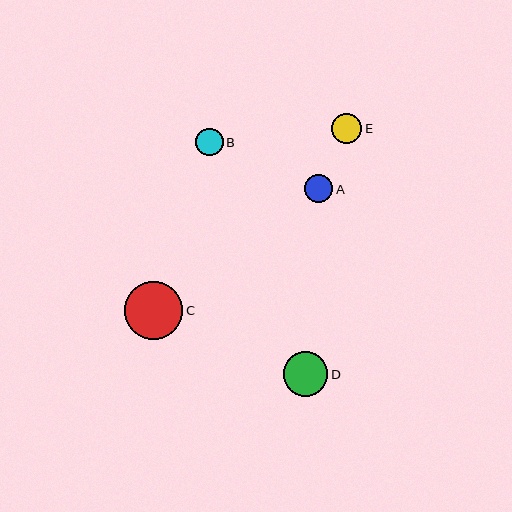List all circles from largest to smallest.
From largest to smallest: C, D, E, A, B.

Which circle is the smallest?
Circle B is the smallest with a size of approximately 27 pixels.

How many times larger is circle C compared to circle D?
Circle C is approximately 1.3 times the size of circle D.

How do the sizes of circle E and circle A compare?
Circle E and circle A are approximately the same size.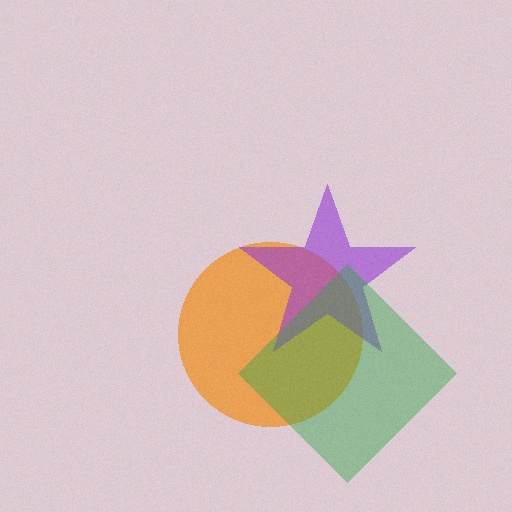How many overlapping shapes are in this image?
There are 3 overlapping shapes in the image.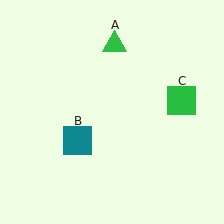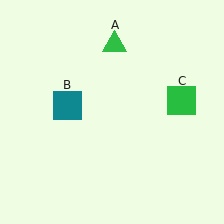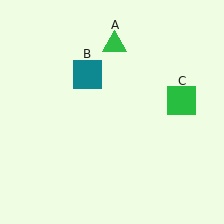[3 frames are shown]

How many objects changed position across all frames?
1 object changed position: teal square (object B).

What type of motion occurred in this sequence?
The teal square (object B) rotated clockwise around the center of the scene.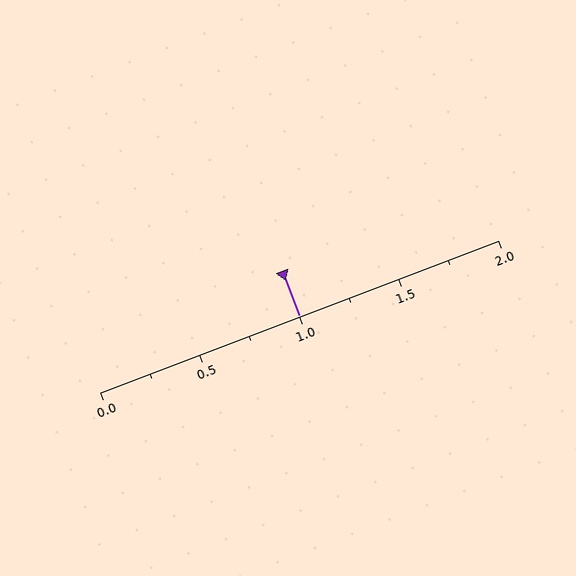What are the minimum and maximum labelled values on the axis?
The axis runs from 0.0 to 2.0.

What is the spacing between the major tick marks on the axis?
The major ticks are spaced 0.5 apart.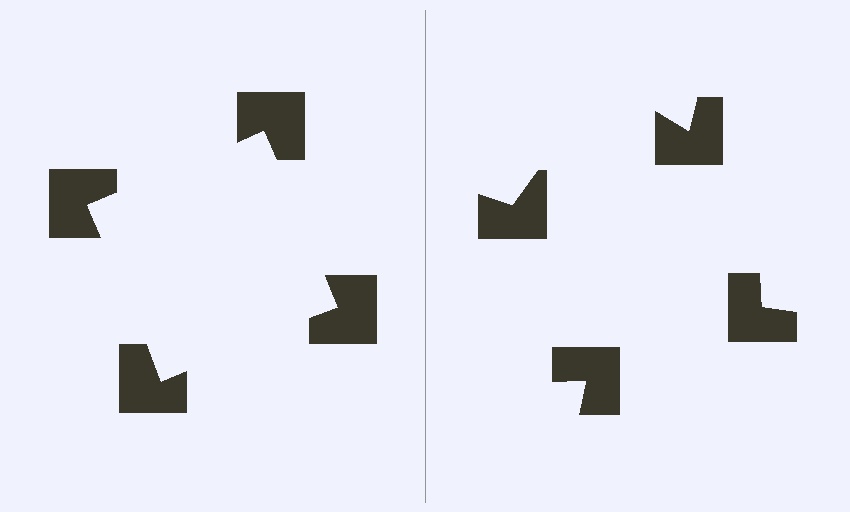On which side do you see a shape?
An illusory square appears on the left side. On the right side the wedge cuts are rotated, so no coherent shape forms.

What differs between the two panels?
The notched squares are positioned identically on both sides; only the wedge orientations differ. On the left they align to a square; on the right they are misaligned.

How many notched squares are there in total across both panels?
8 — 4 on each side.